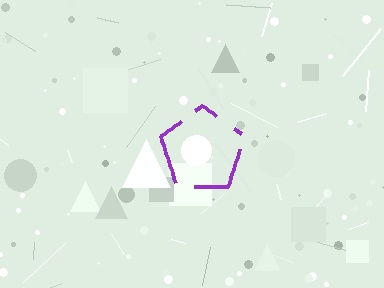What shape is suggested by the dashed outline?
The dashed outline suggests a pentagon.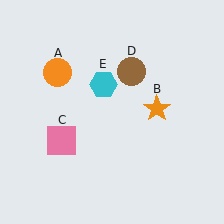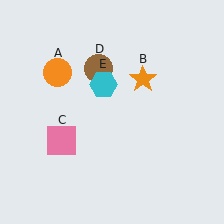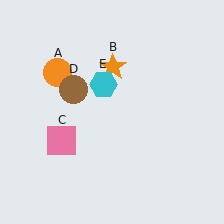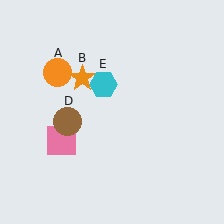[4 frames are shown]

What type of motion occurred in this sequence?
The orange star (object B), brown circle (object D) rotated counterclockwise around the center of the scene.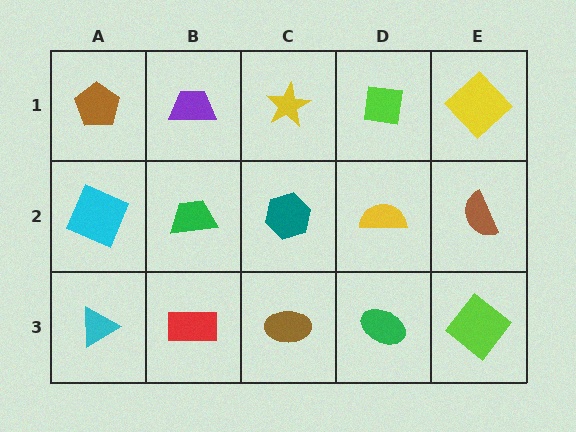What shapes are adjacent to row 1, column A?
A cyan square (row 2, column A), a purple trapezoid (row 1, column B).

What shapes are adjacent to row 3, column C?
A teal hexagon (row 2, column C), a red rectangle (row 3, column B), a green ellipse (row 3, column D).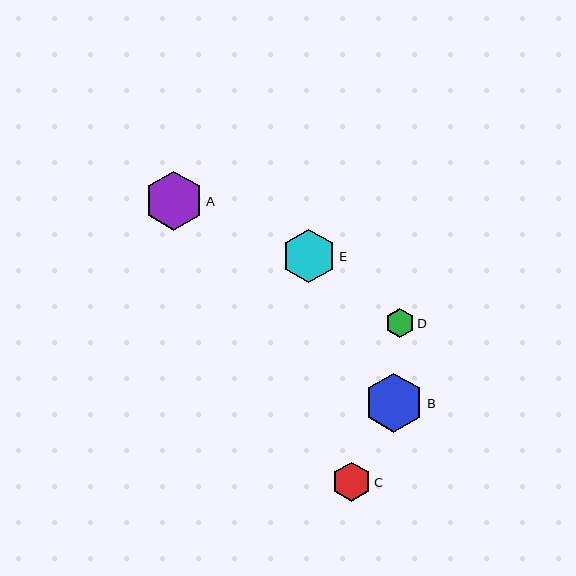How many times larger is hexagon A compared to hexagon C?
Hexagon A is approximately 1.5 times the size of hexagon C.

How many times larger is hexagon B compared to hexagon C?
Hexagon B is approximately 1.5 times the size of hexagon C.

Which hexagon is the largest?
Hexagon B is the largest with a size of approximately 59 pixels.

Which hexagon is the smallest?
Hexagon D is the smallest with a size of approximately 29 pixels.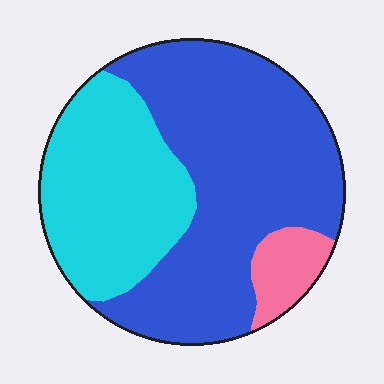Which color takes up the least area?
Pink, at roughly 10%.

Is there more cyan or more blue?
Blue.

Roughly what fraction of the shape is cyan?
Cyan takes up about one third (1/3) of the shape.